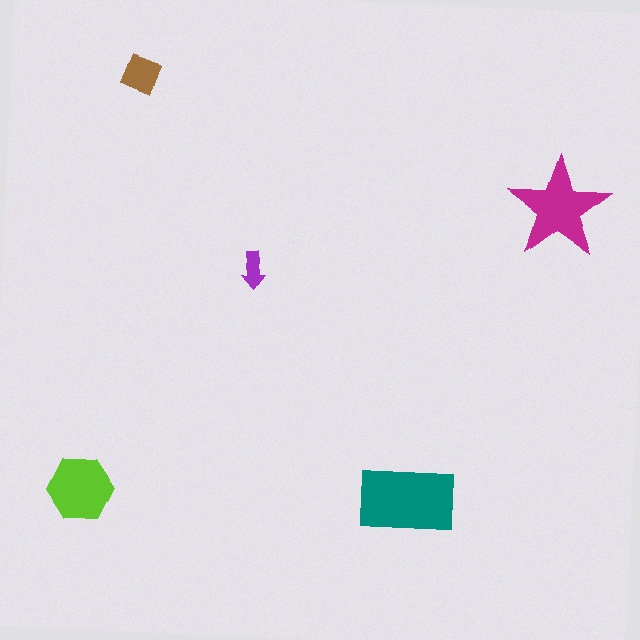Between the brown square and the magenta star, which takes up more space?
The magenta star.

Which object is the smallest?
The purple arrow.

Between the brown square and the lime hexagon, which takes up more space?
The lime hexagon.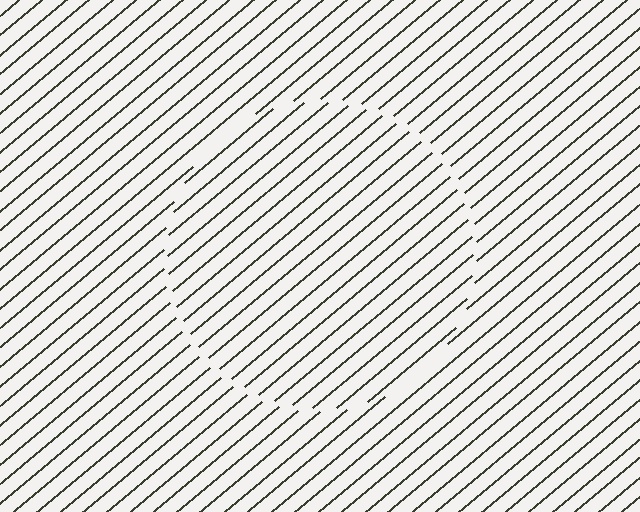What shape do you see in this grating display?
An illusory circle. The interior of the shape contains the same grating, shifted by half a period — the contour is defined by the phase discontinuity where line-ends from the inner and outer gratings abut.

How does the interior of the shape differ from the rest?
The interior of the shape contains the same grating, shifted by half a period — the contour is defined by the phase discontinuity where line-ends from the inner and outer gratings abut.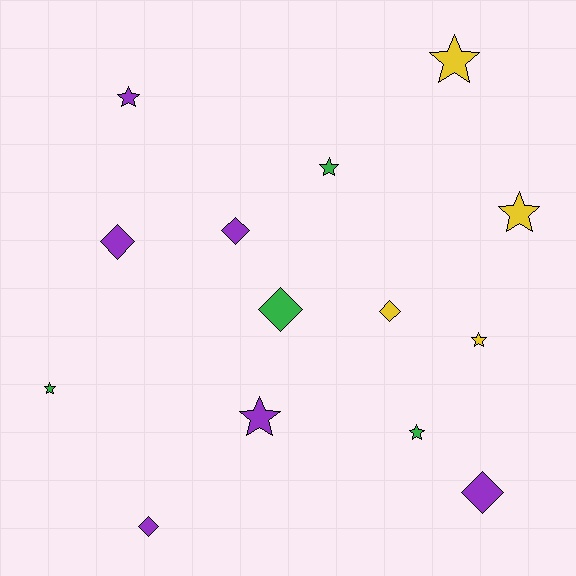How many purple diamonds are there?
There are 4 purple diamonds.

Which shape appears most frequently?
Star, with 8 objects.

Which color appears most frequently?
Purple, with 6 objects.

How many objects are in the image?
There are 14 objects.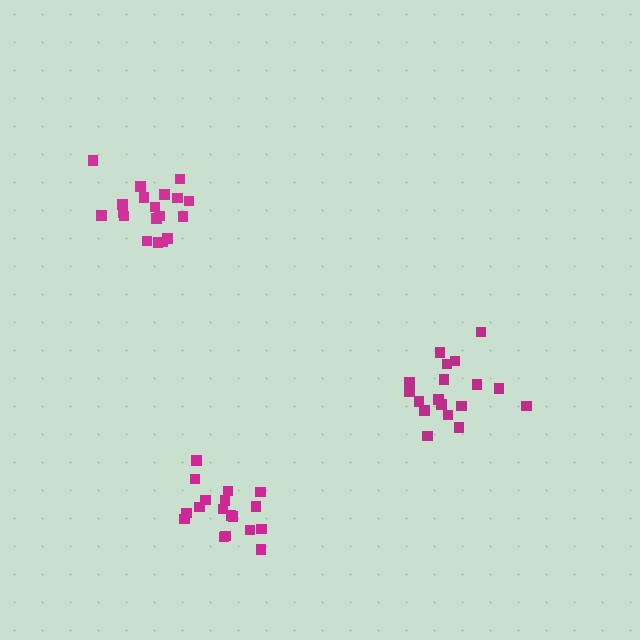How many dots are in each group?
Group 1: 19 dots, Group 2: 18 dots, Group 3: 18 dots (55 total).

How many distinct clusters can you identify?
There are 3 distinct clusters.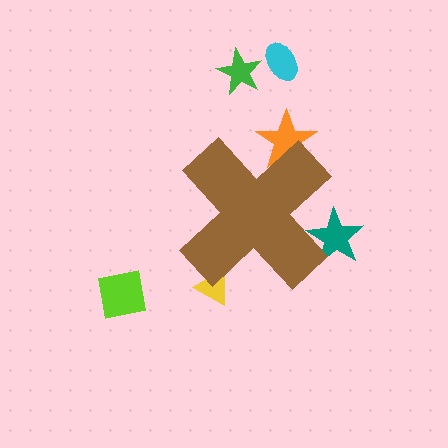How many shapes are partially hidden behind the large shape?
3 shapes are partially hidden.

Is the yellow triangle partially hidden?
Yes, the yellow triangle is partially hidden behind the brown cross.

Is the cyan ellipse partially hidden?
No, the cyan ellipse is fully visible.